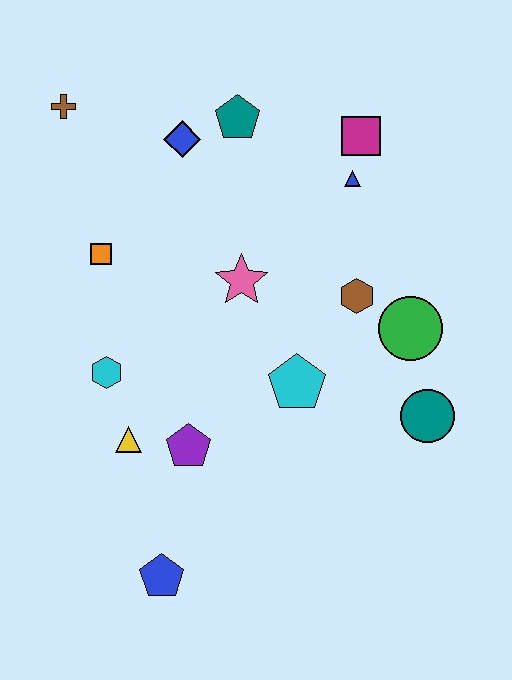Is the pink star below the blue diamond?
Yes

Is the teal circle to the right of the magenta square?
Yes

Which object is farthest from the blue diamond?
The blue pentagon is farthest from the blue diamond.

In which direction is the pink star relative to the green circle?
The pink star is to the left of the green circle.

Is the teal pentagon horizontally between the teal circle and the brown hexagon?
No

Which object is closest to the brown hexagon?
The green circle is closest to the brown hexagon.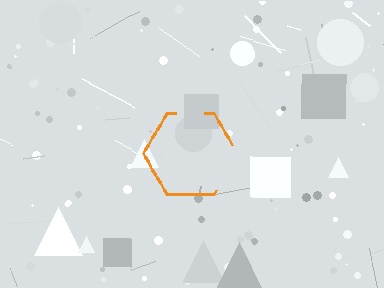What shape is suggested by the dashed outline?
The dashed outline suggests a hexagon.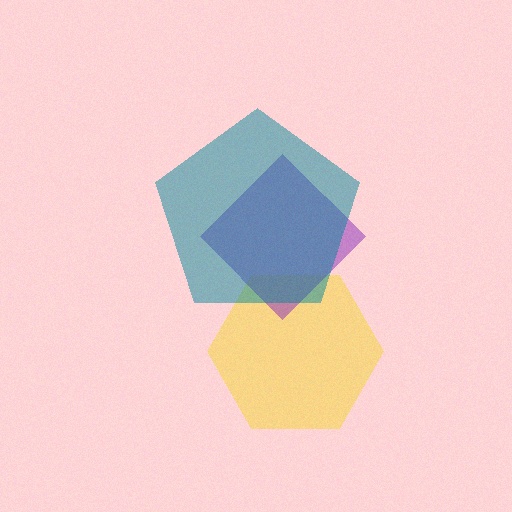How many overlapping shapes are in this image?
There are 3 overlapping shapes in the image.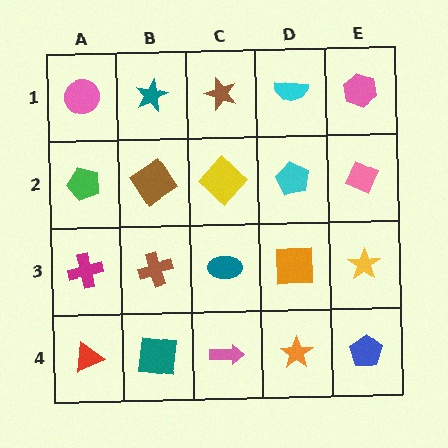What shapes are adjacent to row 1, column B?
A brown diamond (row 2, column B), a pink circle (row 1, column A), a brown star (row 1, column C).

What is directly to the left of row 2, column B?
A green pentagon.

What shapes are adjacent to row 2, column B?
A teal star (row 1, column B), a brown cross (row 3, column B), a green pentagon (row 2, column A), a yellow diamond (row 2, column C).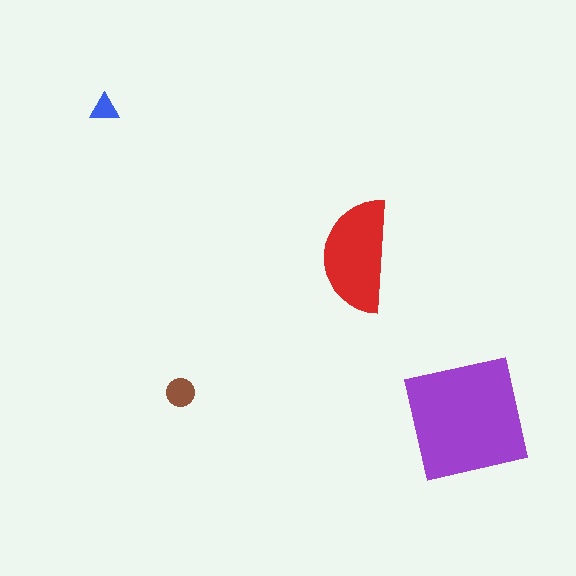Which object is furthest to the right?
The purple square is rightmost.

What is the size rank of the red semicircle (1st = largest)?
2nd.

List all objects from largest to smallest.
The purple square, the red semicircle, the brown circle, the blue triangle.